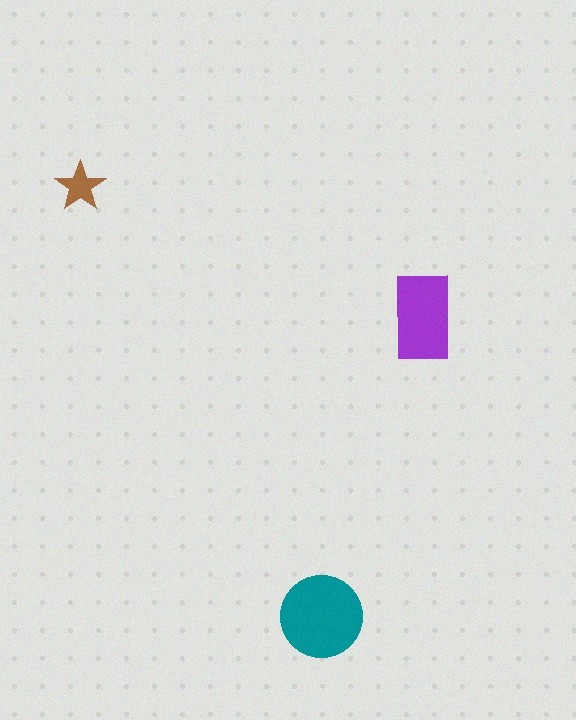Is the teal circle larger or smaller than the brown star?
Larger.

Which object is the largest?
The teal circle.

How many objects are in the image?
There are 3 objects in the image.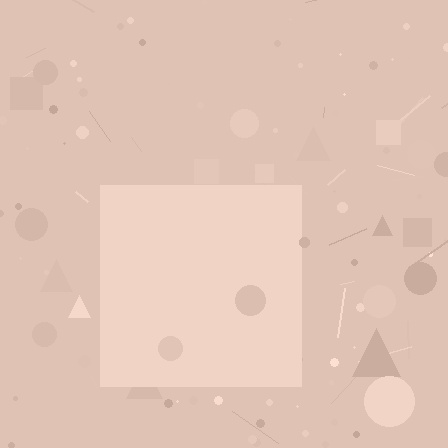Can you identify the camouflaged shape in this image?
The camouflaged shape is a square.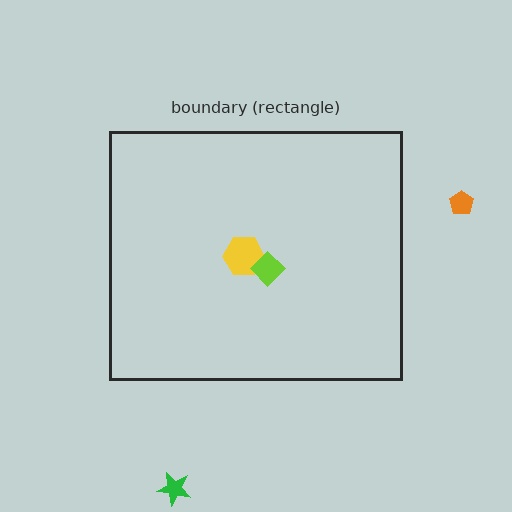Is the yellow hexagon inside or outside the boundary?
Inside.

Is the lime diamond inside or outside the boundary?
Inside.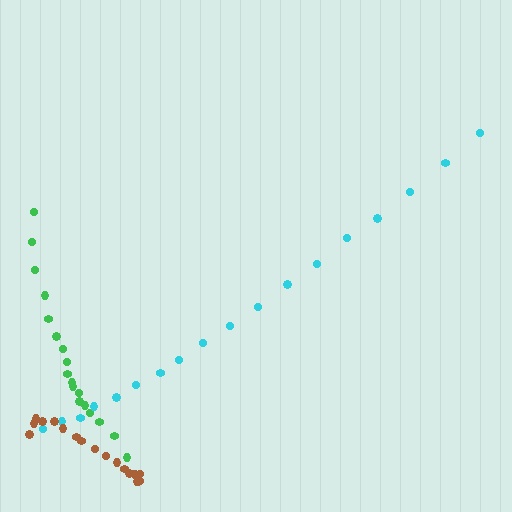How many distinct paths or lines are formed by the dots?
There are 3 distinct paths.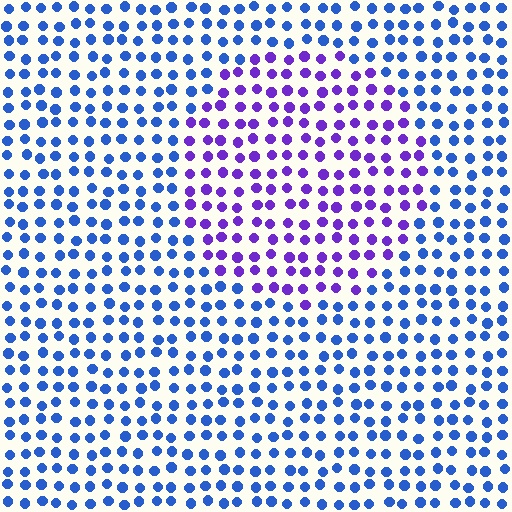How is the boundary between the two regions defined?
The boundary is defined purely by a slight shift in hue (about 46 degrees). Spacing, size, and orientation are identical on both sides.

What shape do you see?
I see a circle.